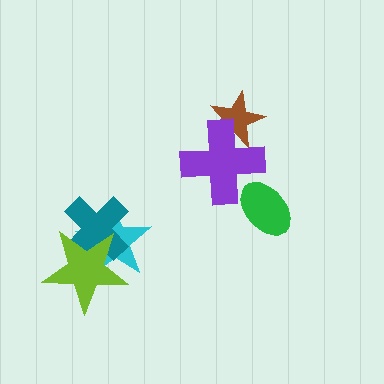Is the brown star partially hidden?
Yes, it is partially covered by another shape.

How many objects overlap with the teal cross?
2 objects overlap with the teal cross.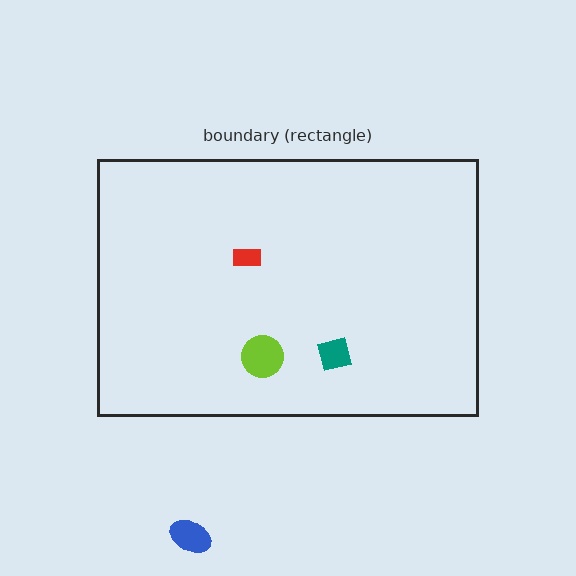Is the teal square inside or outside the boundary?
Inside.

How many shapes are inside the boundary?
3 inside, 1 outside.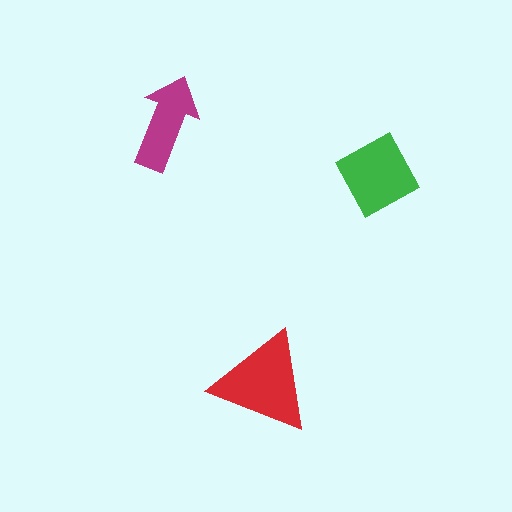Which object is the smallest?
The magenta arrow.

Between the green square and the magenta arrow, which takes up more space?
The green square.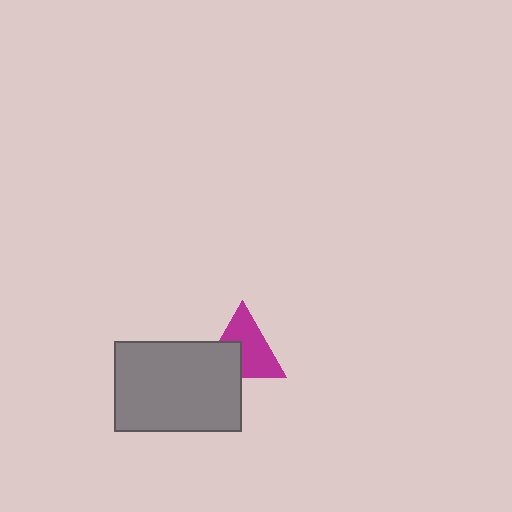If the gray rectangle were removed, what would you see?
You would see the complete magenta triangle.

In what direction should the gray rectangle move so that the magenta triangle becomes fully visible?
The gray rectangle should move toward the lower-left. That is the shortest direction to clear the overlap and leave the magenta triangle fully visible.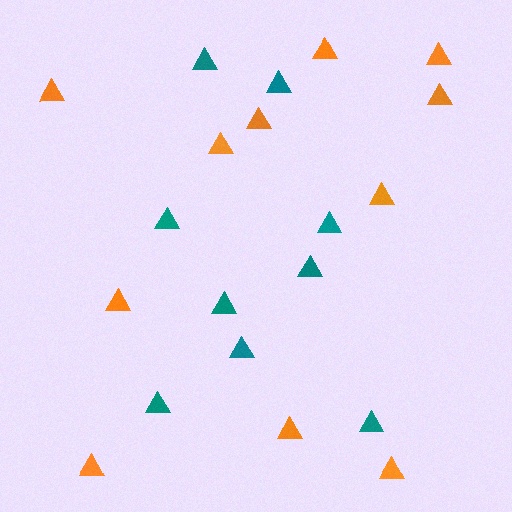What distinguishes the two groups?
There are 2 groups: one group of teal triangles (9) and one group of orange triangles (11).